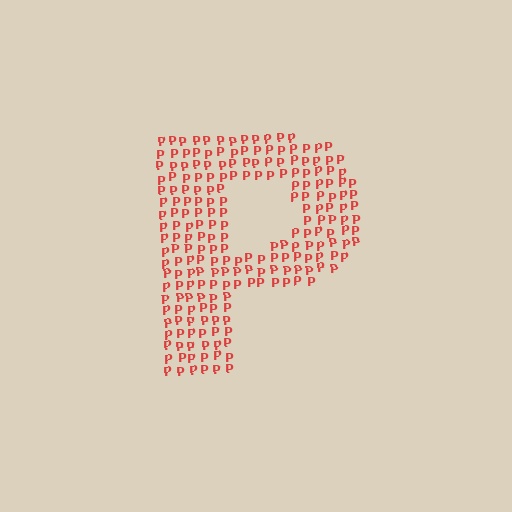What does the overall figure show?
The overall figure shows the letter P.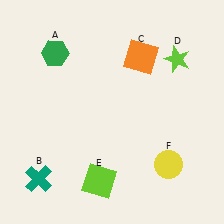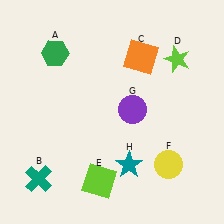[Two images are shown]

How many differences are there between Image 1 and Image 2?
There are 2 differences between the two images.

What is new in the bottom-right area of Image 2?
A teal star (H) was added in the bottom-right area of Image 2.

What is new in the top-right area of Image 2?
A purple circle (G) was added in the top-right area of Image 2.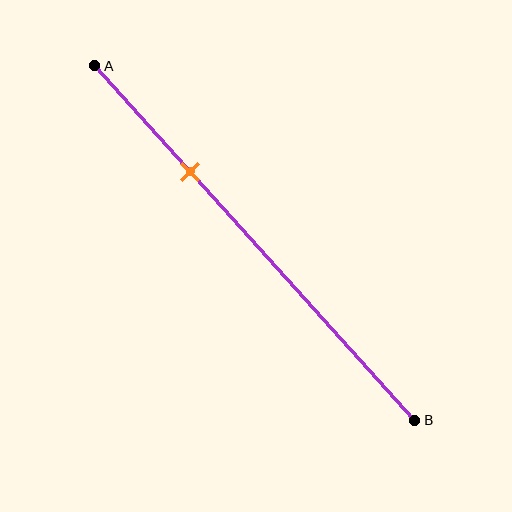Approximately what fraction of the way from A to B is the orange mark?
The orange mark is approximately 30% of the way from A to B.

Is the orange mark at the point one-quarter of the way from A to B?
No, the mark is at about 30% from A, not at the 25% one-quarter point.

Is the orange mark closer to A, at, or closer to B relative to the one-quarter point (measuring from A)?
The orange mark is closer to point B than the one-quarter point of segment AB.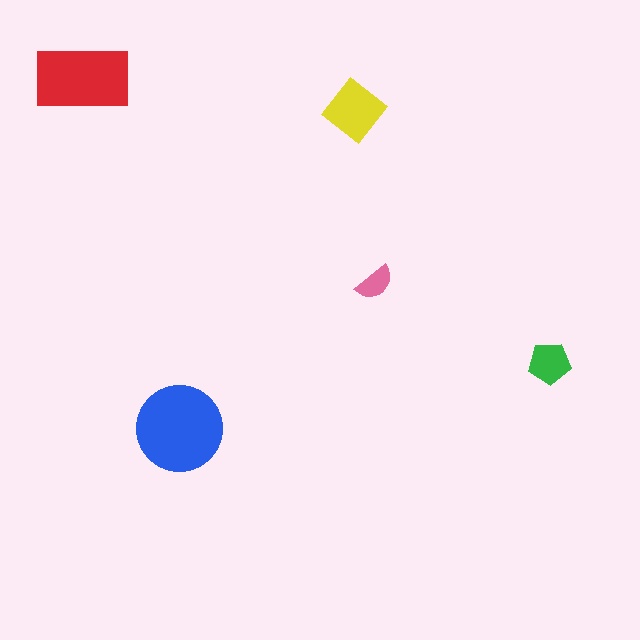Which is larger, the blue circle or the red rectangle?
The blue circle.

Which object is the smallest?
The pink semicircle.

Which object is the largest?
The blue circle.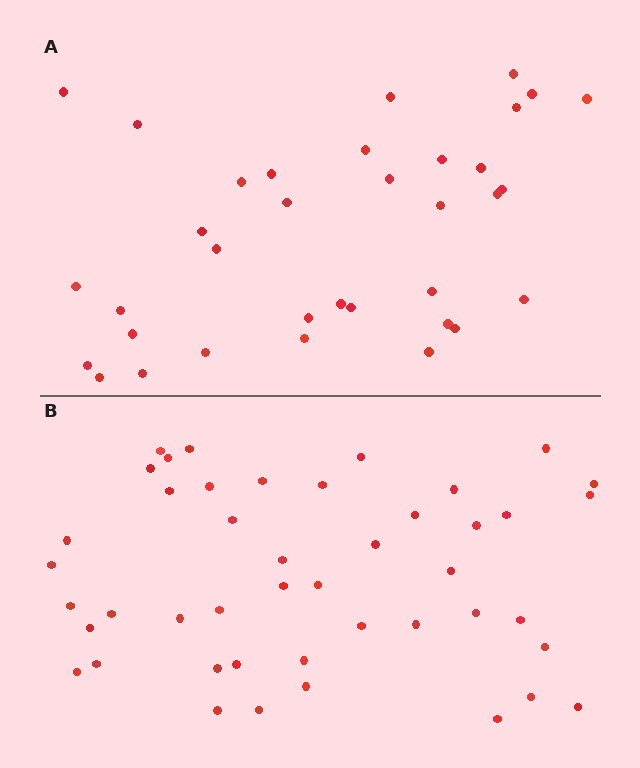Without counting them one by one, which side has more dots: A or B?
Region B (the bottom region) has more dots.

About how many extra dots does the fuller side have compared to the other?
Region B has roughly 10 or so more dots than region A.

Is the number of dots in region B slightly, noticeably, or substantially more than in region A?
Region B has noticeably more, but not dramatically so. The ratio is roughly 1.3 to 1.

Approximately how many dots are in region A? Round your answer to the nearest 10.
About 40 dots. (The exact count is 35, which rounds to 40.)